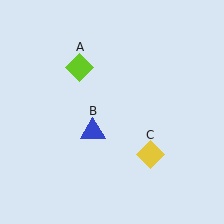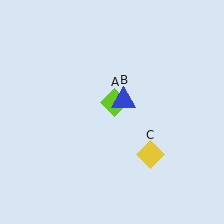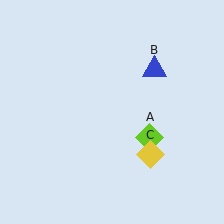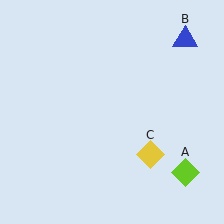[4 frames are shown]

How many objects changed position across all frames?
2 objects changed position: lime diamond (object A), blue triangle (object B).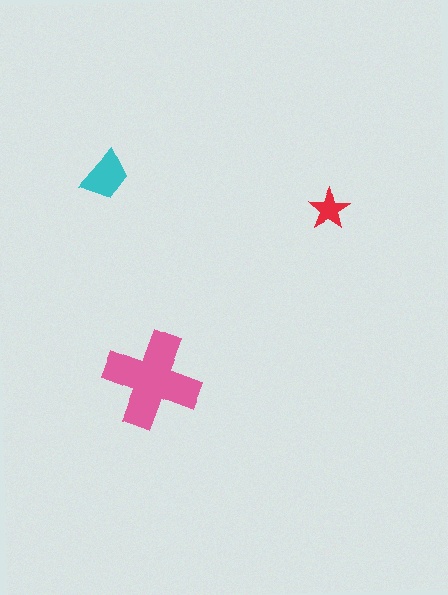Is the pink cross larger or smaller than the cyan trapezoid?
Larger.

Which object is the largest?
The pink cross.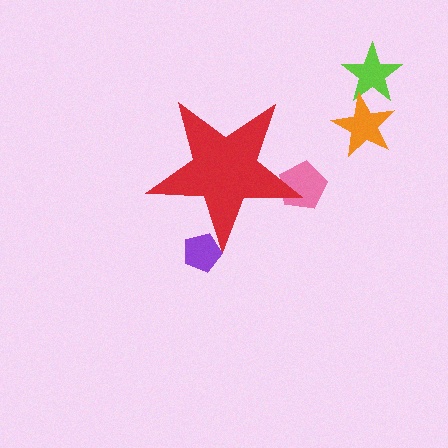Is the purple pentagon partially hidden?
Yes, the purple pentagon is partially hidden behind the red star.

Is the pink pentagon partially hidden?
Yes, the pink pentagon is partially hidden behind the red star.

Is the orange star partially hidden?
No, the orange star is fully visible.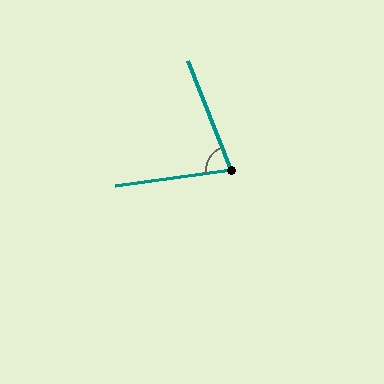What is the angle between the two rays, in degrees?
Approximately 77 degrees.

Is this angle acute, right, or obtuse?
It is acute.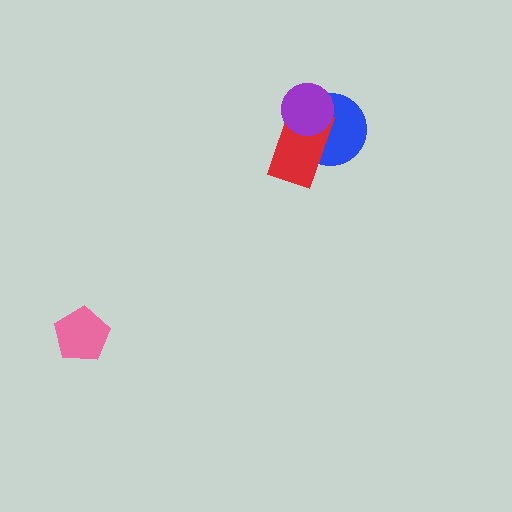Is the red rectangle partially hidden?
Yes, it is partially covered by another shape.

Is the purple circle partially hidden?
No, no other shape covers it.